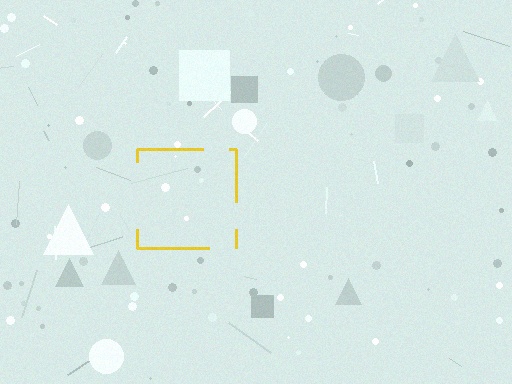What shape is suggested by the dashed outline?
The dashed outline suggests a square.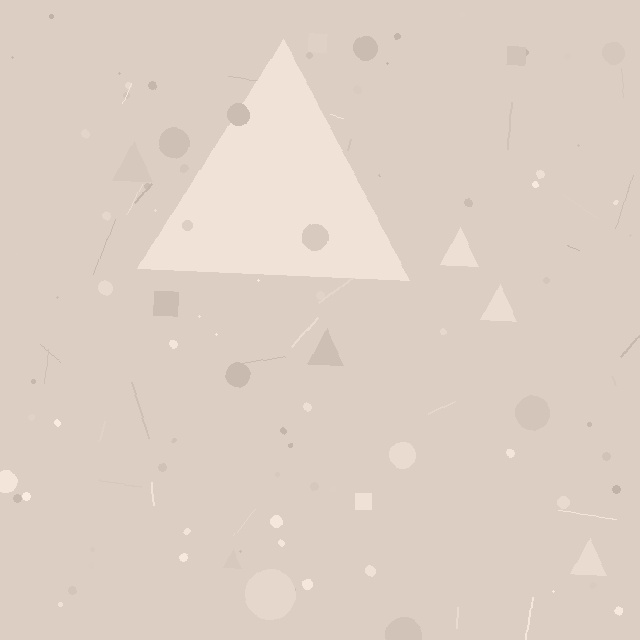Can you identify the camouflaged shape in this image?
The camouflaged shape is a triangle.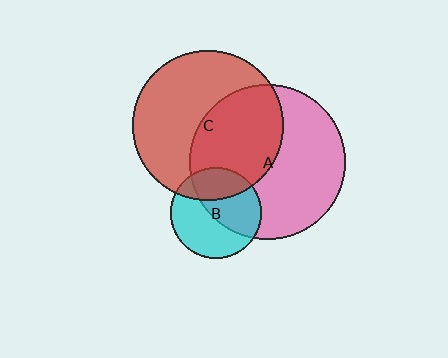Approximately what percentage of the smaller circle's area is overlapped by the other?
Approximately 25%.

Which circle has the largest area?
Circle A (pink).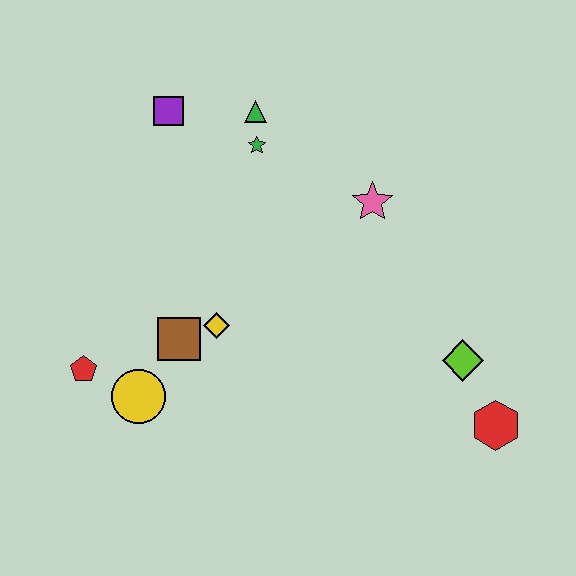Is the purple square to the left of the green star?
Yes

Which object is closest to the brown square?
The yellow diamond is closest to the brown square.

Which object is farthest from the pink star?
The red pentagon is farthest from the pink star.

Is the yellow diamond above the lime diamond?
Yes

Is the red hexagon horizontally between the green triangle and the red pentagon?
No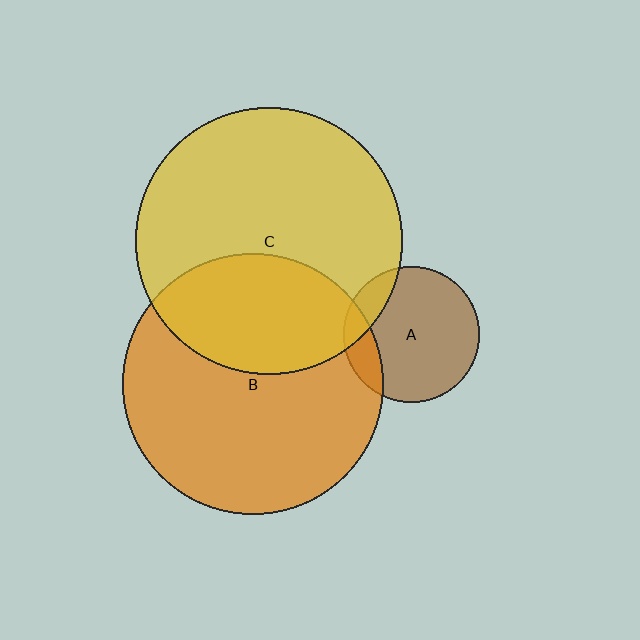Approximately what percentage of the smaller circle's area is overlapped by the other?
Approximately 35%.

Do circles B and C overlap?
Yes.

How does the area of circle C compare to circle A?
Approximately 3.8 times.